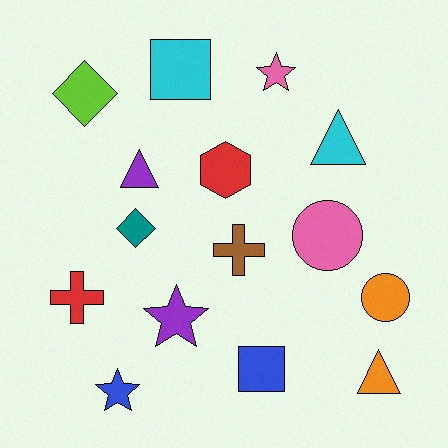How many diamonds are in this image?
There are 2 diamonds.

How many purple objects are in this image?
There are 2 purple objects.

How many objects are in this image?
There are 15 objects.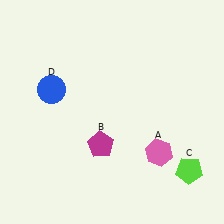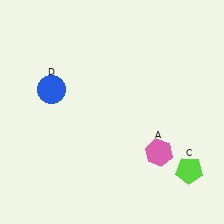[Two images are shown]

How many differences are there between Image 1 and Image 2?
There is 1 difference between the two images.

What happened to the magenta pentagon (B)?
The magenta pentagon (B) was removed in Image 2. It was in the bottom-left area of Image 1.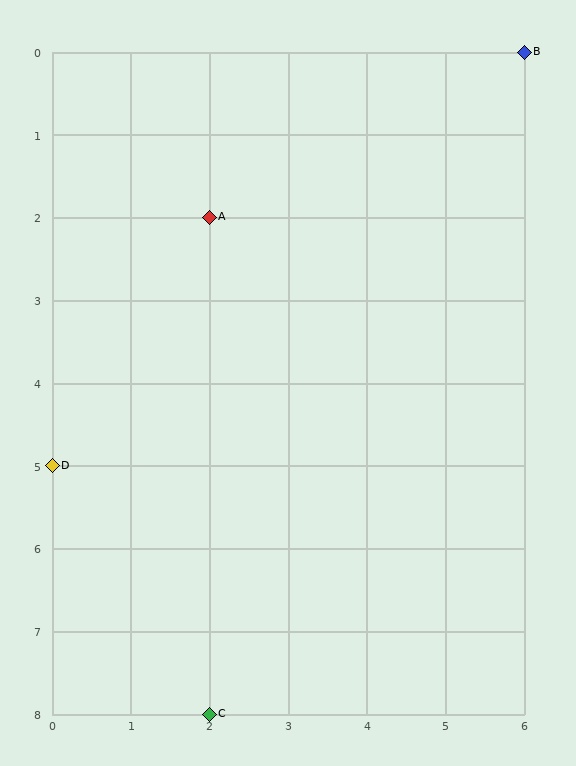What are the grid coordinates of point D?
Point D is at grid coordinates (0, 5).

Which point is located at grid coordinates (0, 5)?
Point D is at (0, 5).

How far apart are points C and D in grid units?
Points C and D are 2 columns and 3 rows apart (about 3.6 grid units diagonally).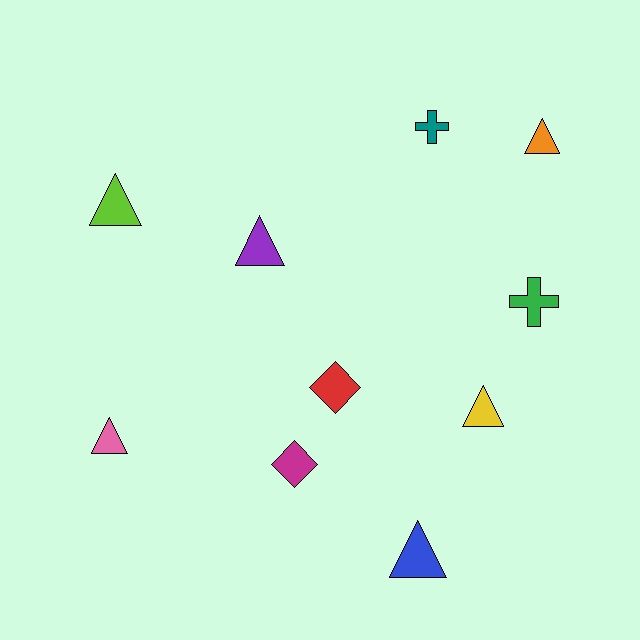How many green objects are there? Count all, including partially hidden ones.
There is 1 green object.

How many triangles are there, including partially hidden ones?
There are 6 triangles.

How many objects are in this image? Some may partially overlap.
There are 10 objects.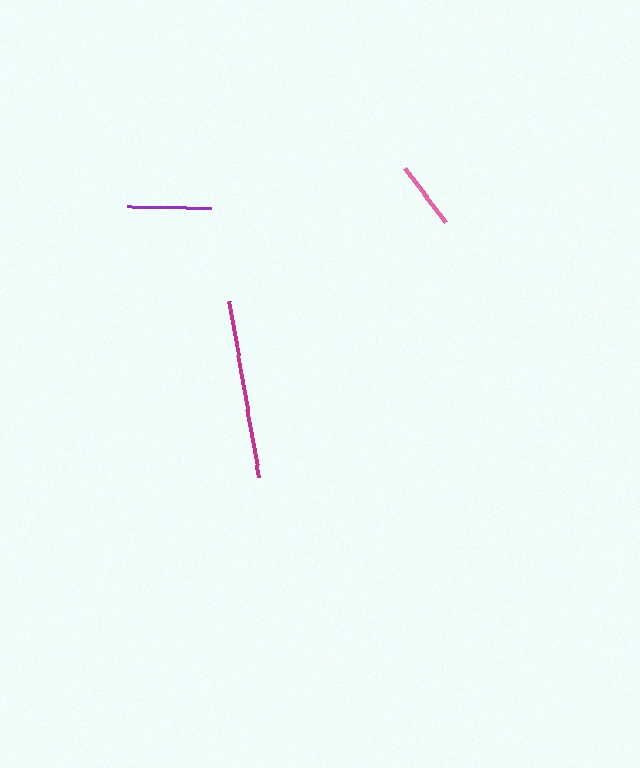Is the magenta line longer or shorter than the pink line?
The magenta line is longer than the pink line.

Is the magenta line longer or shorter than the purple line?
The magenta line is longer than the purple line.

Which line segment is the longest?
The magenta line is the longest at approximately 179 pixels.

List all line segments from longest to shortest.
From longest to shortest: magenta, purple, pink.